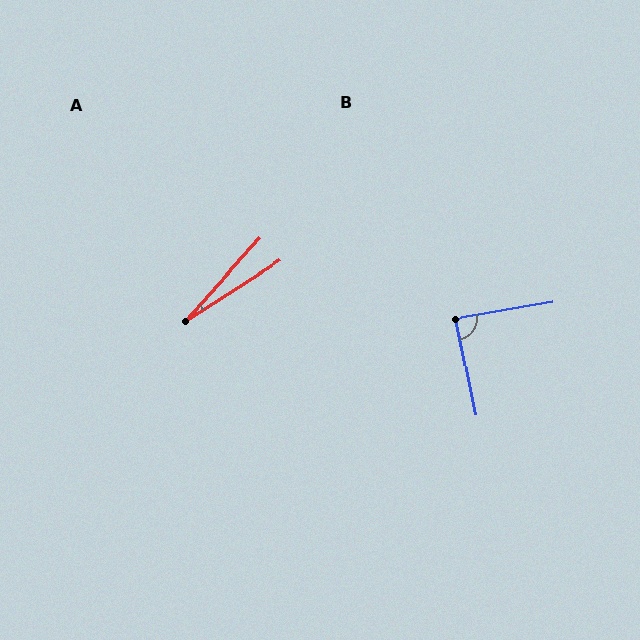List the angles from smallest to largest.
A (16°), B (88°).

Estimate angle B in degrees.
Approximately 88 degrees.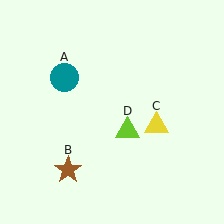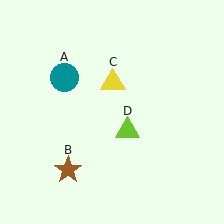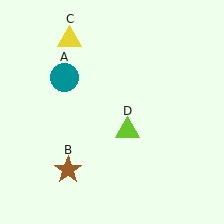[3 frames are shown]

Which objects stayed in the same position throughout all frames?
Teal circle (object A) and brown star (object B) and lime triangle (object D) remained stationary.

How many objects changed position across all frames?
1 object changed position: yellow triangle (object C).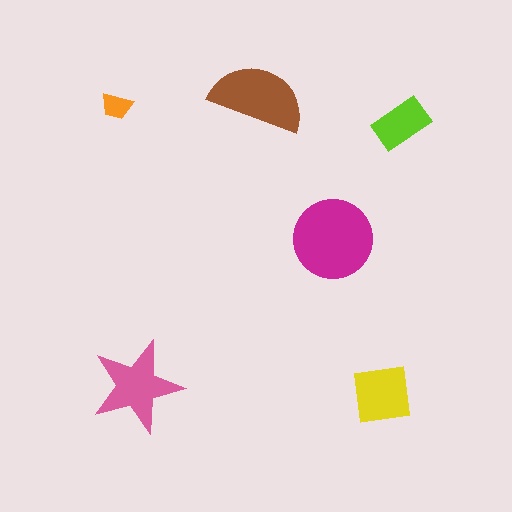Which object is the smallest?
The orange trapezoid.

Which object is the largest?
The magenta circle.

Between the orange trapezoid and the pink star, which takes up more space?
The pink star.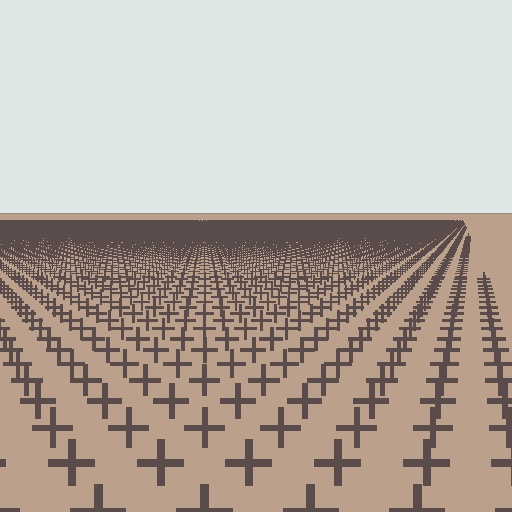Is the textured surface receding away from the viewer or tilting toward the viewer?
The surface is receding away from the viewer. Texture elements get smaller and denser toward the top.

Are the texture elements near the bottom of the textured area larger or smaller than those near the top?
Larger. Near the bottom, elements are closer to the viewer and appear at a bigger on-screen size.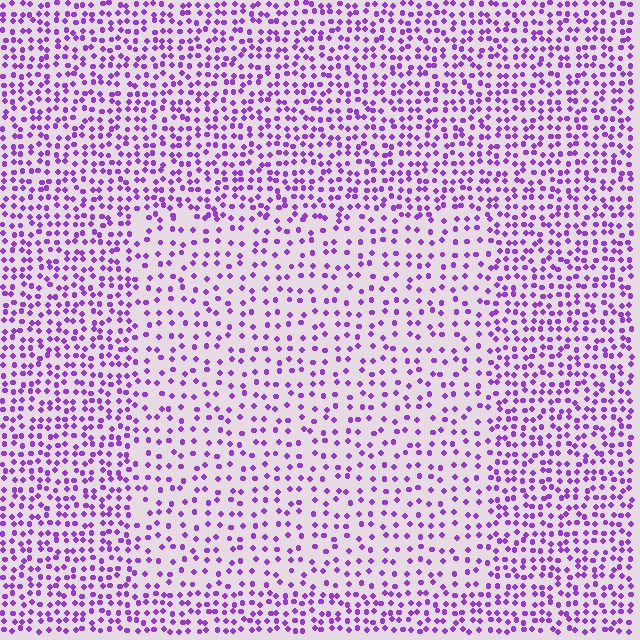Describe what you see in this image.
The image contains small purple elements arranged at two different densities. A rectangle-shaped region is visible where the elements are less densely packed than the surrounding area.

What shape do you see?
I see a rectangle.